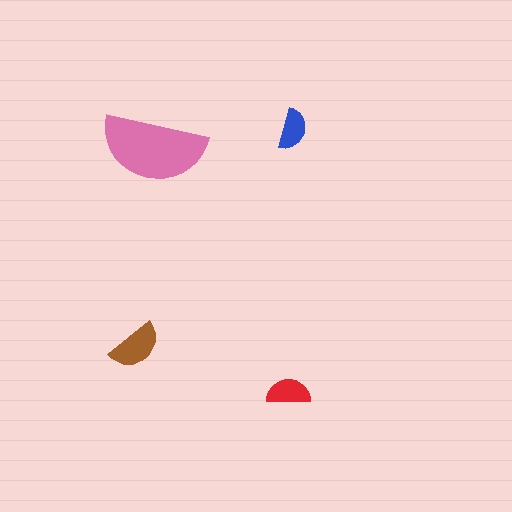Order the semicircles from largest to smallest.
the pink one, the brown one, the red one, the blue one.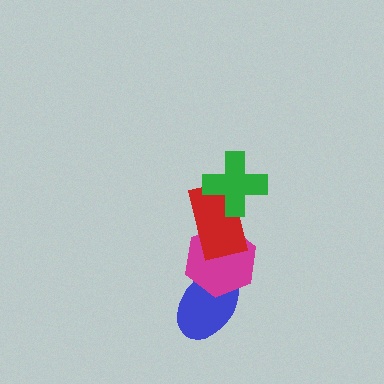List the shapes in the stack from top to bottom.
From top to bottom: the green cross, the red rectangle, the magenta hexagon, the blue ellipse.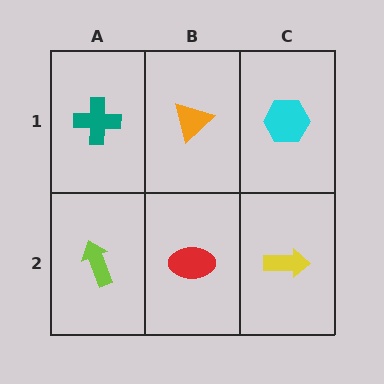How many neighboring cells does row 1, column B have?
3.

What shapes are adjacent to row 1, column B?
A red ellipse (row 2, column B), a teal cross (row 1, column A), a cyan hexagon (row 1, column C).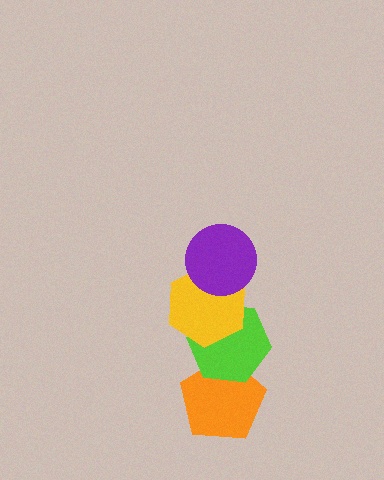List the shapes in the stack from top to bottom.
From top to bottom: the purple circle, the yellow hexagon, the lime hexagon, the orange pentagon.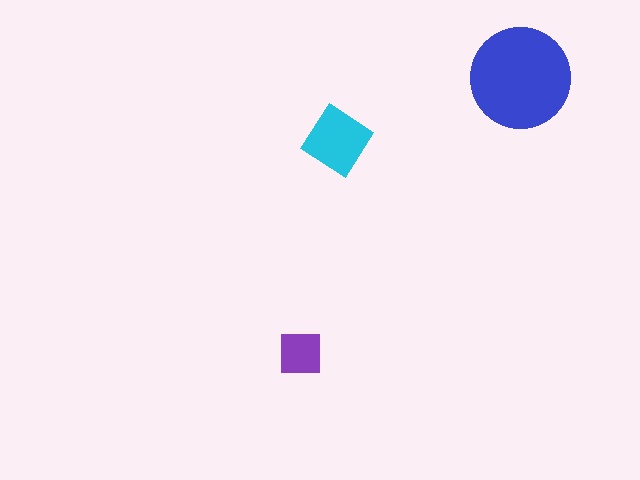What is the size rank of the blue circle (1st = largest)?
1st.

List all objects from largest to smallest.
The blue circle, the cyan diamond, the purple square.